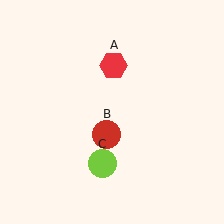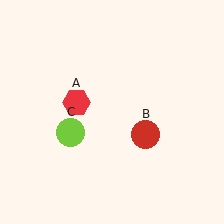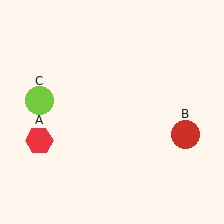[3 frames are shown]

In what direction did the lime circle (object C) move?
The lime circle (object C) moved up and to the left.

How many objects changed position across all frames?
3 objects changed position: red hexagon (object A), red circle (object B), lime circle (object C).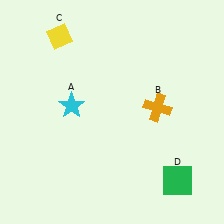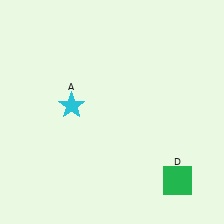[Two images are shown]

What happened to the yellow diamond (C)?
The yellow diamond (C) was removed in Image 2. It was in the top-left area of Image 1.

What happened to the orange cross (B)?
The orange cross (B) was removed in Image 2. It was in the top-right area of Image 1.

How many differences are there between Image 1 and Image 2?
There are 2 differences between the two images.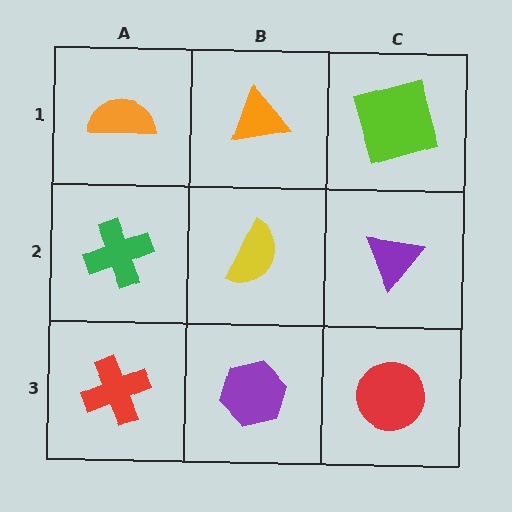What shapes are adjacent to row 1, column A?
A green cross (row 2, column A), an orange triangle (row 1, column B).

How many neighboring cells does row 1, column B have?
3.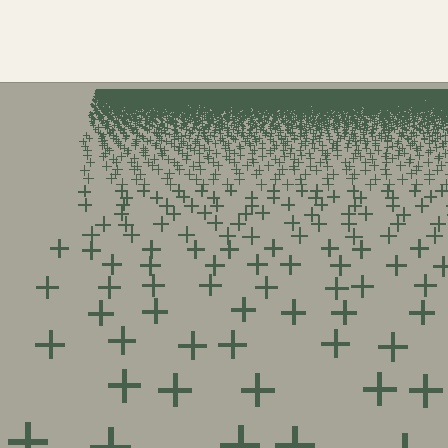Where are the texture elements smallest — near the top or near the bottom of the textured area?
Near the top.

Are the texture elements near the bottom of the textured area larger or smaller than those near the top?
Larger. Near the bottom, elements are closer to the viewer and appear at a bigger on-screen size.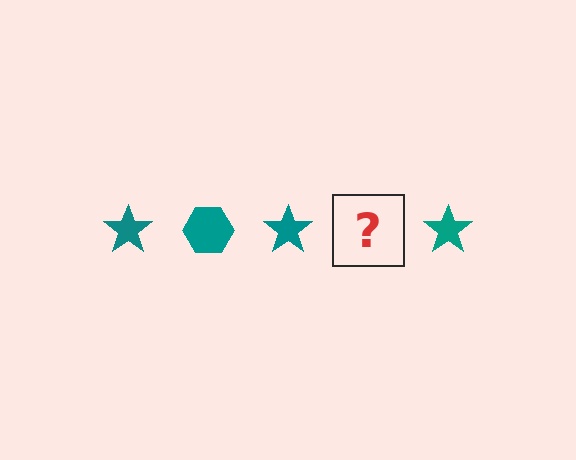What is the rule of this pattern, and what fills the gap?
The rule is that the pattern cycles through star, hexagon shapes in teal. The gap should be filled with a teal hexagon.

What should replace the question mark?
The question mark should be replaced with a teal hexagon.